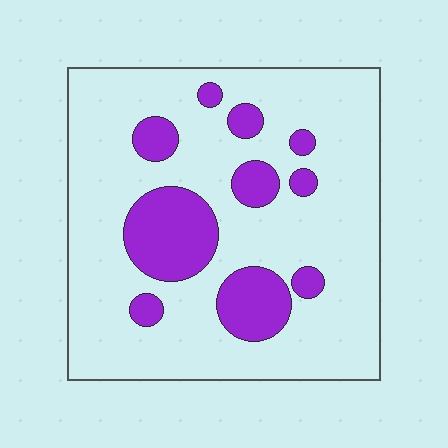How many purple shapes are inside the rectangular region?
10.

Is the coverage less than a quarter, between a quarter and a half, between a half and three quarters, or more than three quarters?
Less than a quarter.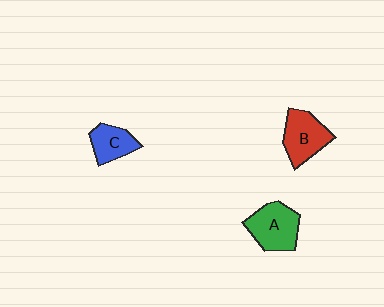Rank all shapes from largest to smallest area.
From largest to smallest: A (green), B (red), C (blue).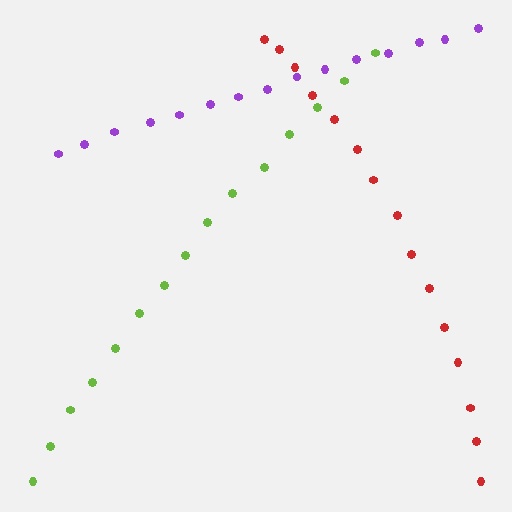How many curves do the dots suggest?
There are 3 distinct paths.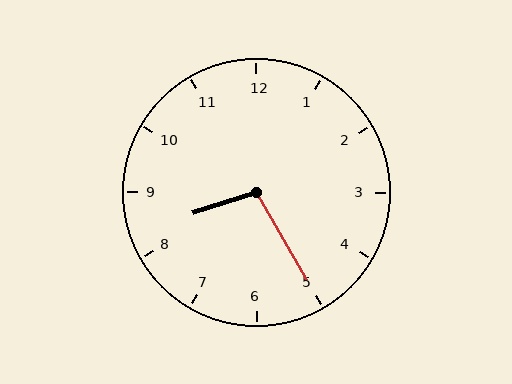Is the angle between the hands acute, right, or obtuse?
It is obtuse.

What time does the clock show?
8:25.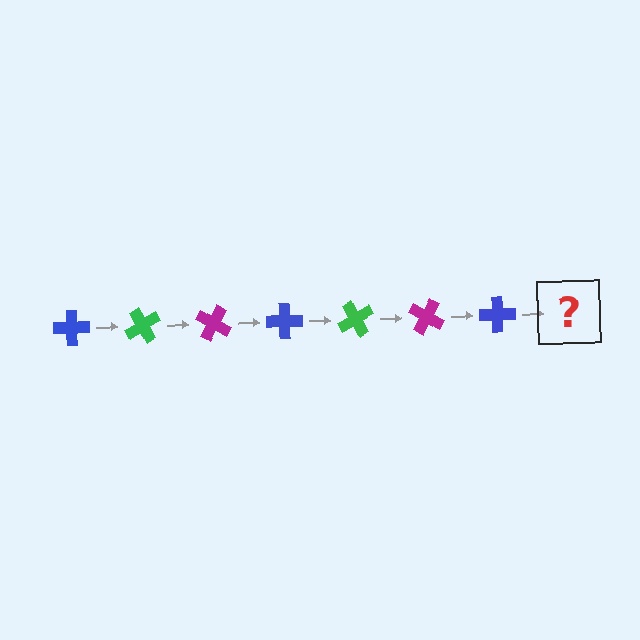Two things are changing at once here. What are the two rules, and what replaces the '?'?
The two rules are that it rotates 60 degrees each step and the color cycles through blue, green, and magenta. The '?' should be a green cross, rotated 420 degrees from the start.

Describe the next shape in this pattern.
It should be a green cross, rotated 420 degrees from the start.